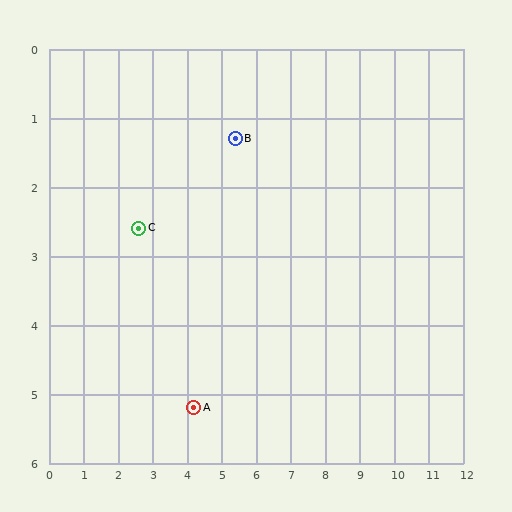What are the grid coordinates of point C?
Point C is at approximately (2.6, 2.6).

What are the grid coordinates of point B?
Point B is at approximately (5.4, 1.3).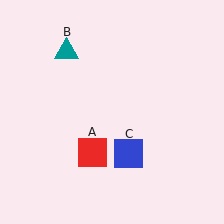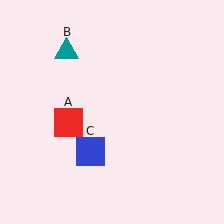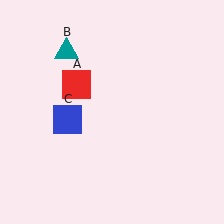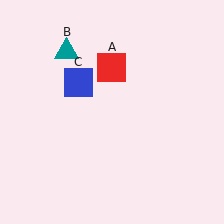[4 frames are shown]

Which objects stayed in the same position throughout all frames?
Teal triangle (object B) remained stationary.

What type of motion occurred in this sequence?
The red square (object A), blue square (object C) rotated clockwise around the center of the scene.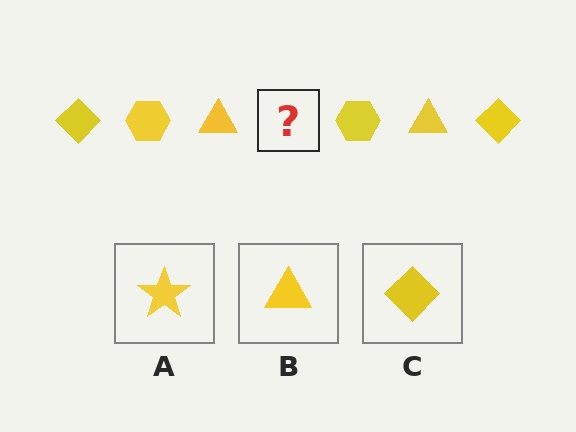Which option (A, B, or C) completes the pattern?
C.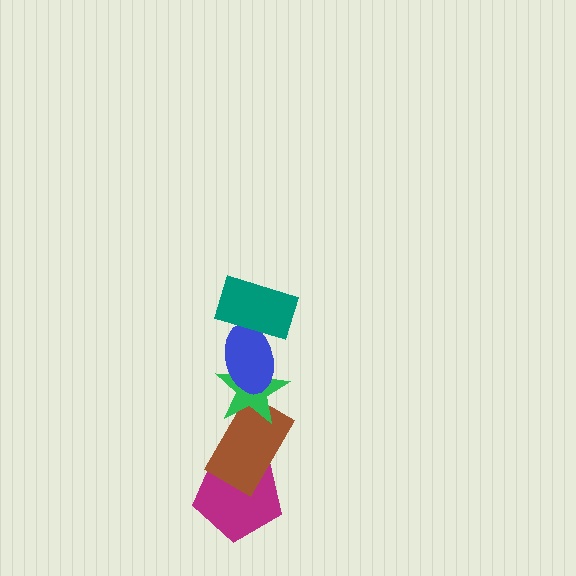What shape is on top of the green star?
The blue ellipse is on top of the green star.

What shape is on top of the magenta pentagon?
The brown rectangle is on top of the magenta pentagon.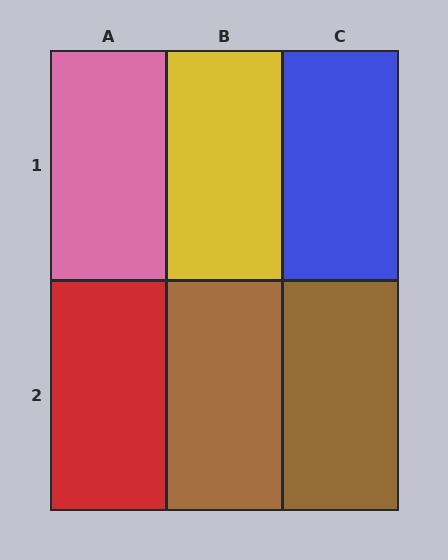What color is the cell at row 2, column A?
Red.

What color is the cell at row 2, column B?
Brown.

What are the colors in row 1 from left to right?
Pink, yellow, blue.